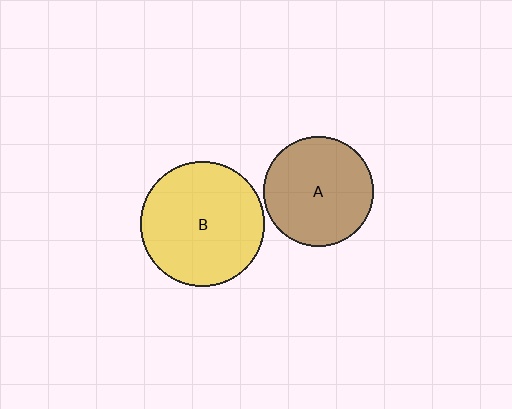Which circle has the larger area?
Circle B (yellow).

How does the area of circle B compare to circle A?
Approximately 1.3 times.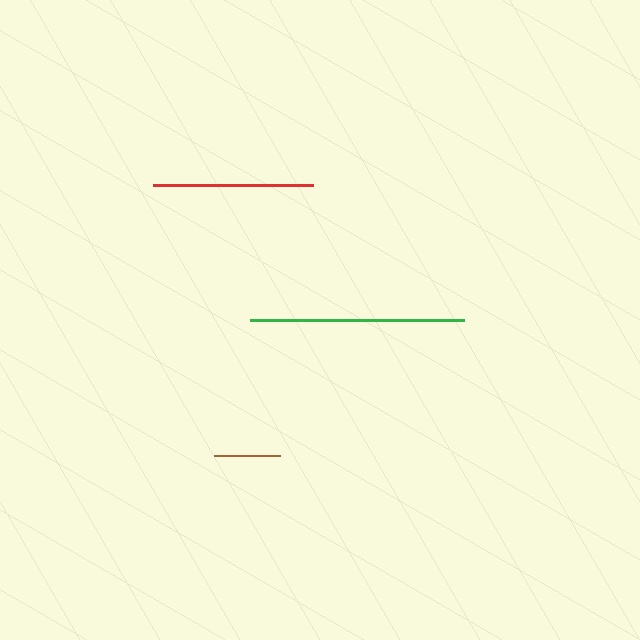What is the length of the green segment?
The green segment is approximately 214 pixels long.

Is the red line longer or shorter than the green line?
The green line is longer than the red line.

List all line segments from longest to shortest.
From longest to shortest: green, red, brown.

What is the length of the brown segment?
The brown segment is approximately 66 pixels long.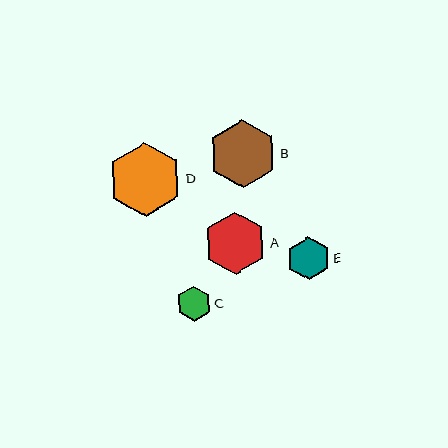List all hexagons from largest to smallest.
From largest to smallest: D, B, A, E, C.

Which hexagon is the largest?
Hexagon D is the largest with a size of approximately 74 pixels.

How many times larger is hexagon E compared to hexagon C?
Hexagon E is approximately 1.2 times the size of hexagon C.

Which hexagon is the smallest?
Hexagon C is the smallest with a size of approximately 36 pixels.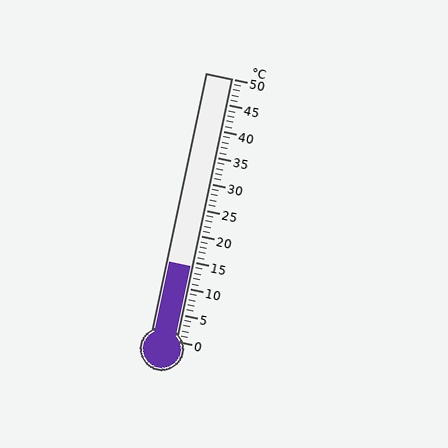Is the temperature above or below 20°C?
The temperature is below 20°C.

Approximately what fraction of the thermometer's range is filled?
The thermometer is filled to approximately 30% of its range.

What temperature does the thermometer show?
The thermometer shows approximately 14°C.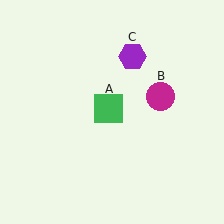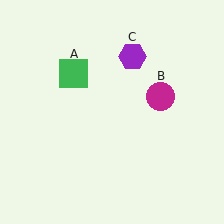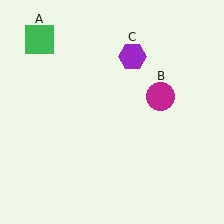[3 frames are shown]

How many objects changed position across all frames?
1 object changed position: green square (object A).